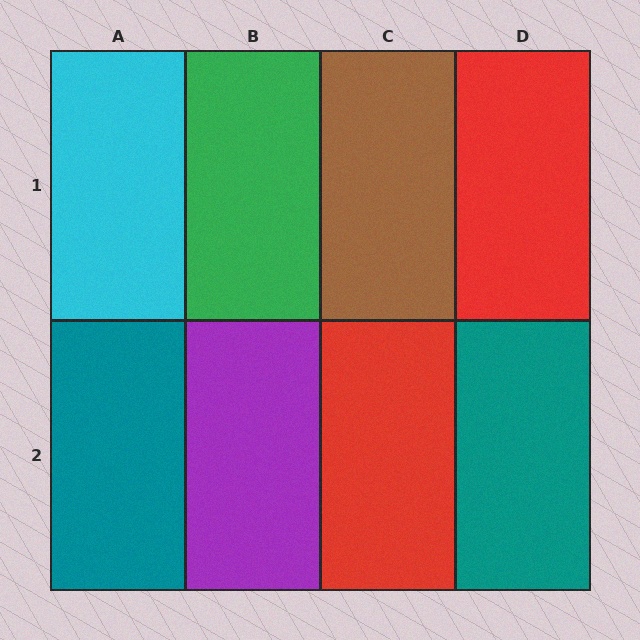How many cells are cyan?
1 cell is cyan.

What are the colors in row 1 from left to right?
Cyan, green, brown, red.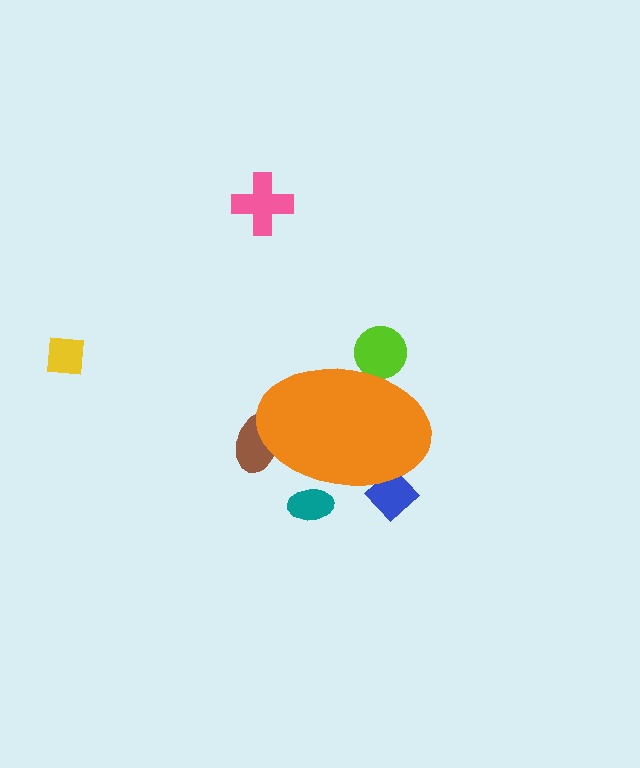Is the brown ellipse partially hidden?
Yes, the brown ellipse is partially hidden behind the orange ellipse.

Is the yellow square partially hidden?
No, the yellow square is fully visible.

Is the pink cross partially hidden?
No, the pink cross is fully visible.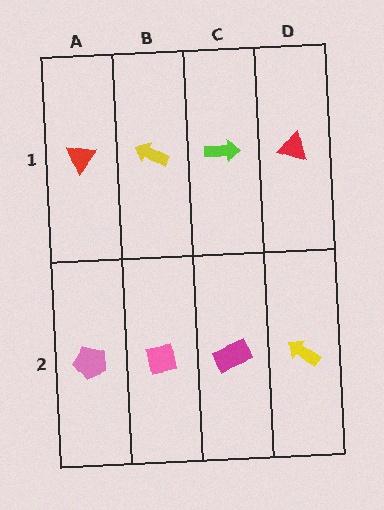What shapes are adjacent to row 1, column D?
A yellow arrow (row 2, column D), a lime arrow (row 1, column C).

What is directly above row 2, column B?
A yellow arrow.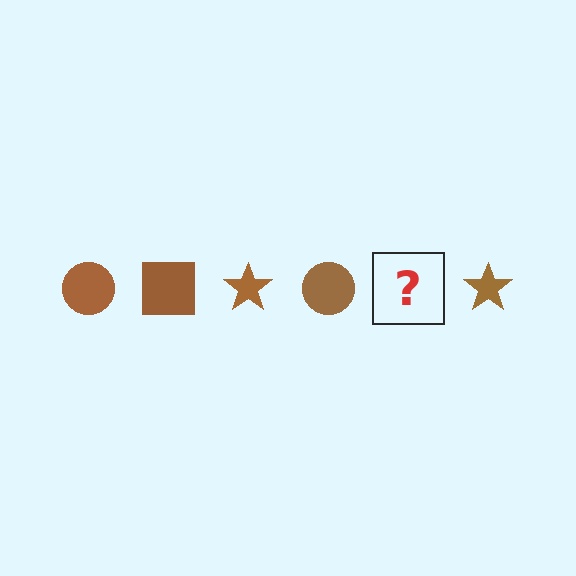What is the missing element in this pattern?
The missing element is a brown square.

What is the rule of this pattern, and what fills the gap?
The rule is that the pattern cycles through circle, square, star shapes in brown. The gap should be filled with a brown square.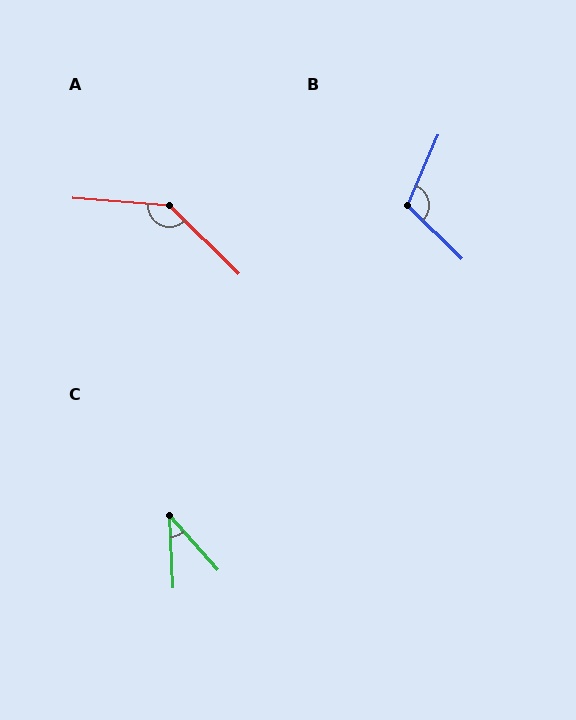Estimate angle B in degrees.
Approximately 111 degrees.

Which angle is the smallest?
C, at approximately 39 degrees.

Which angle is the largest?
A, at approximately 140 degrees.